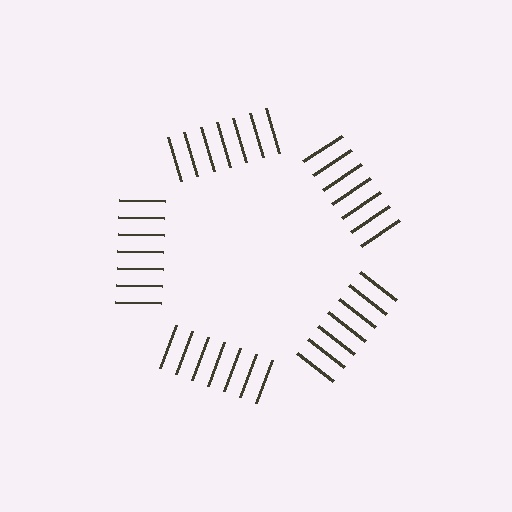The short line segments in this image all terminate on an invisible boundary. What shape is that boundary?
An illusory pentagon — the line segments terminate on its edges but no continuous stroke is drawn.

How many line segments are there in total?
35 — 7 along each of the 5 edges.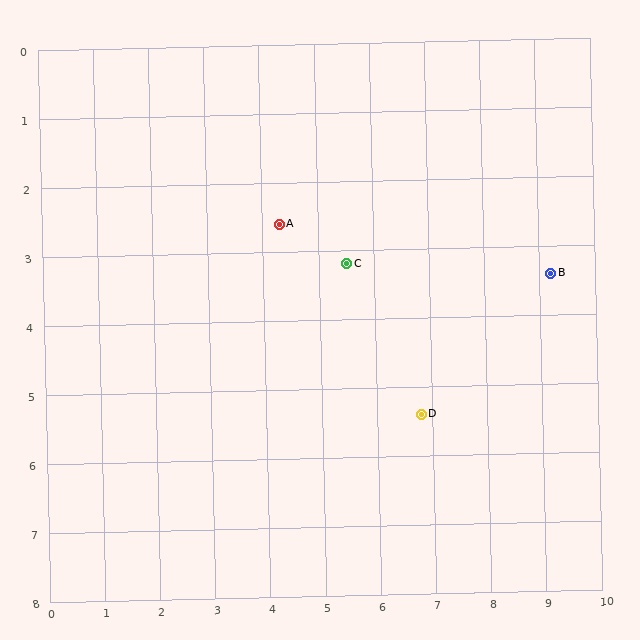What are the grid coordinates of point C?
Point C is at approximately (5.5, 3.2).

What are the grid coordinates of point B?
Point B is at approximately (9.2, 3.4).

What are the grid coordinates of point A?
Point A is at approximately (4.3, 2.6).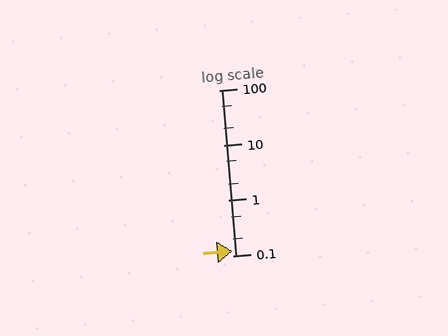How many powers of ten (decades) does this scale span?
The scale spans 3 decades, from 0.1 to 100.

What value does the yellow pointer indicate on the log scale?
The pointer indicates approximately 0.12.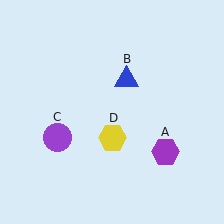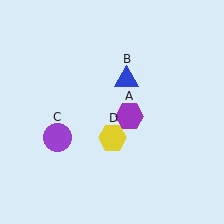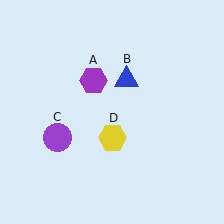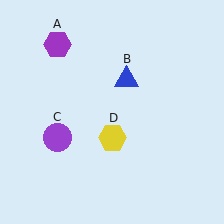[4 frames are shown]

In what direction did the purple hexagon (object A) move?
The purple hexagon (object A) moved up and to the left.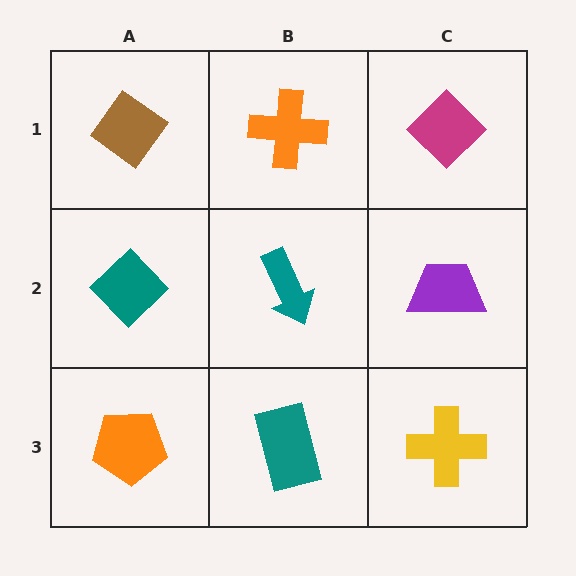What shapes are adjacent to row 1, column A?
A teal diamond (row 2, column A), an orange cross (row 1, column B).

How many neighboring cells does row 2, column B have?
4.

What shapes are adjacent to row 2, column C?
A magenta diamond (row 1, column C), a yellow cross (row 3, column C), a teal arrow (row 2, column B).